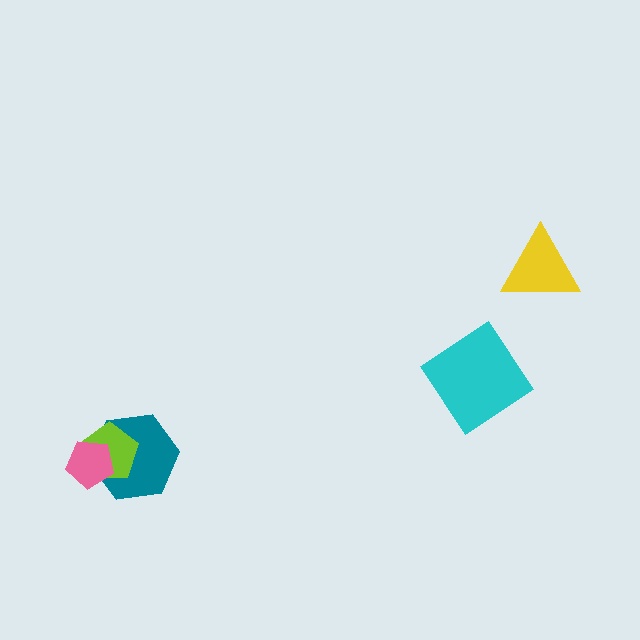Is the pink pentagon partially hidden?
No, no other shape covers it.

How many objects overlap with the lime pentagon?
2 objects overlap with the lime pentagon.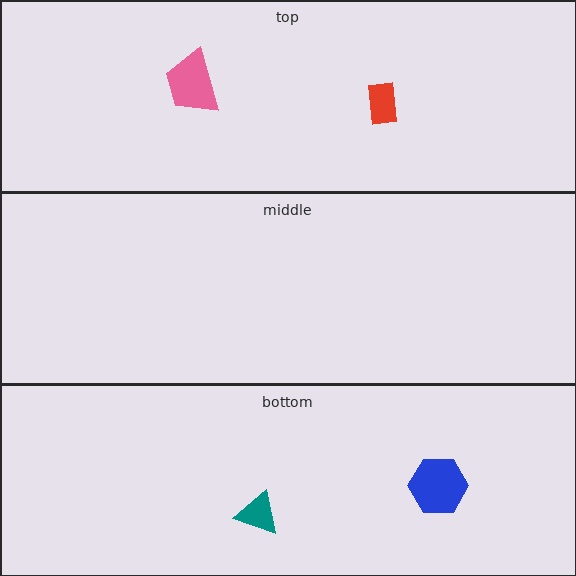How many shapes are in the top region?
2.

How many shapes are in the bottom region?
2.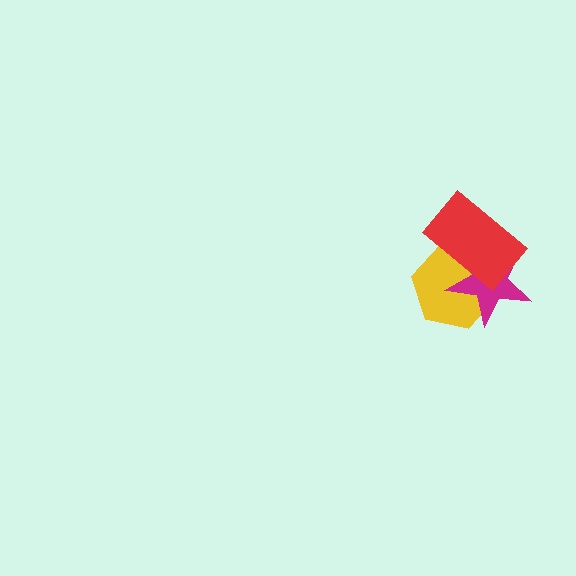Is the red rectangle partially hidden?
No, no other shape covers it.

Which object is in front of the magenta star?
The red rectangle is in front of the magenta star.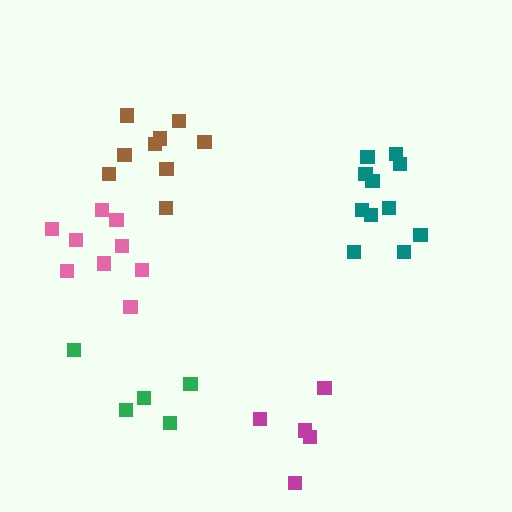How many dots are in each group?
Group 1: 11 dots, Group 2: 9 dots, Group 3: 5 dots, Group 4: 5 dots, Group 5: 9 dots (39 total).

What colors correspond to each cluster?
The clusters are colored: teal, brown, green, magenta, pink.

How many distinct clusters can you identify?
There are 5 distinct clusters.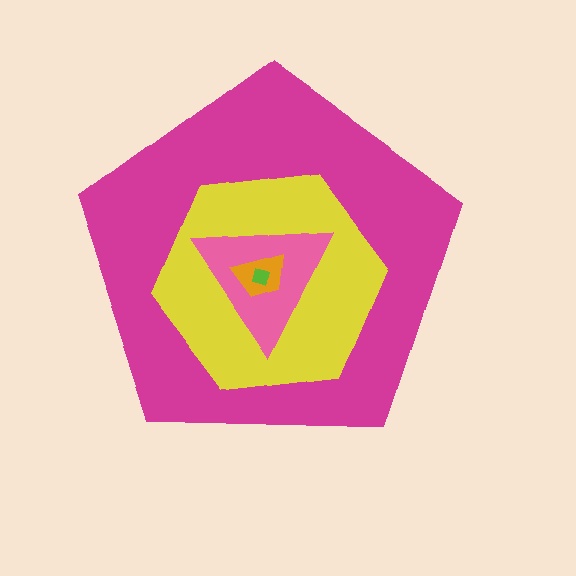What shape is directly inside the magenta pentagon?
The yellow hexagon.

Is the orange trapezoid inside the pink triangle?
Yes.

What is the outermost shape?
The magenta pentagon.